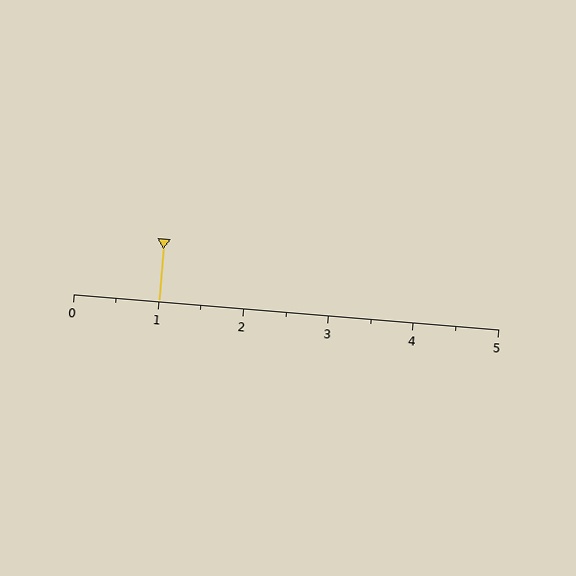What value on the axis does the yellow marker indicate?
The marker indicates approximately 1.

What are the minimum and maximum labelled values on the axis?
The axis runs from 0 to 5.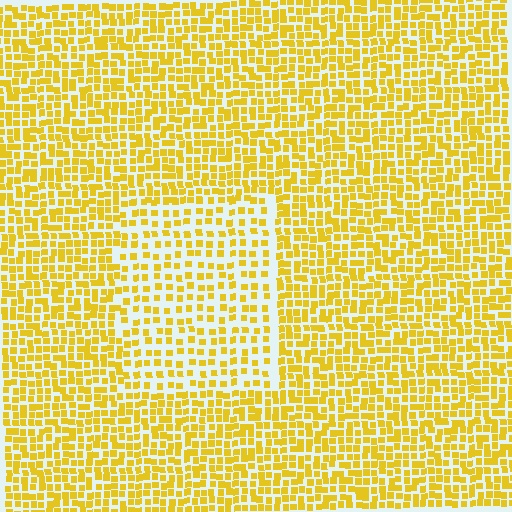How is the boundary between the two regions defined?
The boundary is defined by a change in element density (approximately 1.8x ratio). All elements are the same color, size, and shape.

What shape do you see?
I see a rectangle.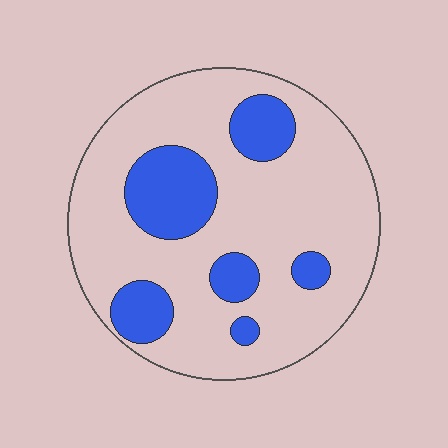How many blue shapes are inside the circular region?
6.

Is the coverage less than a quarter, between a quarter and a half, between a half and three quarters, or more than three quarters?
Less than a quarter.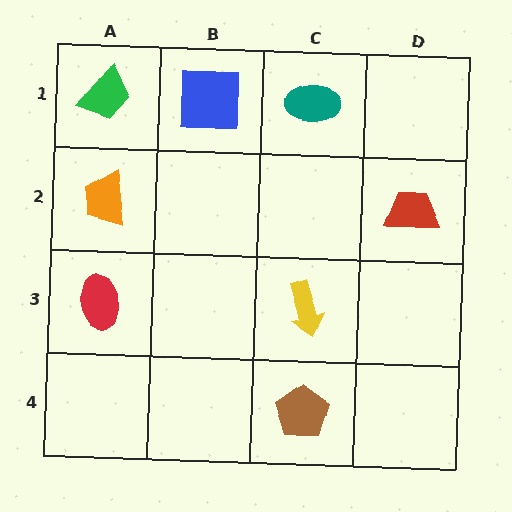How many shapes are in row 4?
1 shape.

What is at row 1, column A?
A green trapezoid.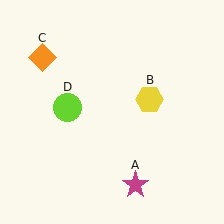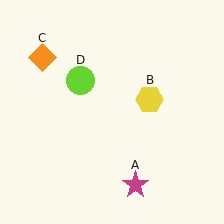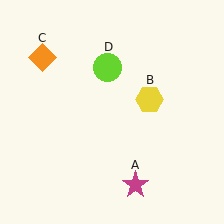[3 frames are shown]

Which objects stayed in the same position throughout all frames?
Magenta star (object A) and yellow hexagon (object B) and orange diamond (object C) remained stationary.